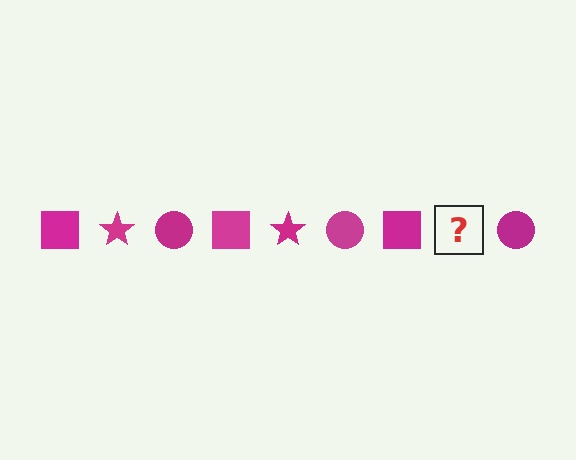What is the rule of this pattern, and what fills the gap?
The rule is that the pattern cycles through square, star, circle shapes in magenta. The gap should be filled with a magenta star.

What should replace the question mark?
The question mark should be replaced with a magenta star.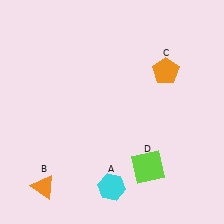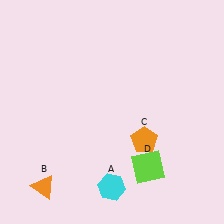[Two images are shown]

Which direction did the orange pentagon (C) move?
The orange pentagon (C) moved down.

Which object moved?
The orange pentagon (C) moved down.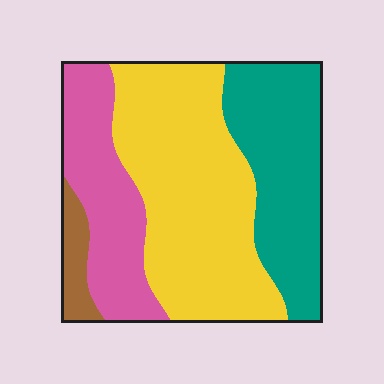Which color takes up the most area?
Yellow, at roughly 45%.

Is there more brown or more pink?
Pink.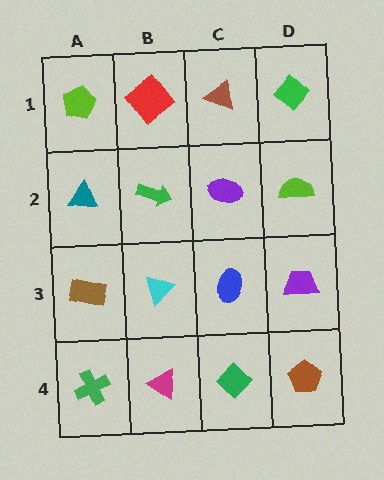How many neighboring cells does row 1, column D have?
2.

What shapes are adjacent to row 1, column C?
A purple ellipse (row 2, column C), a red diamond (row 1, column B), a green diamond (row 1, column D).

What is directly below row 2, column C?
A blue ellipse.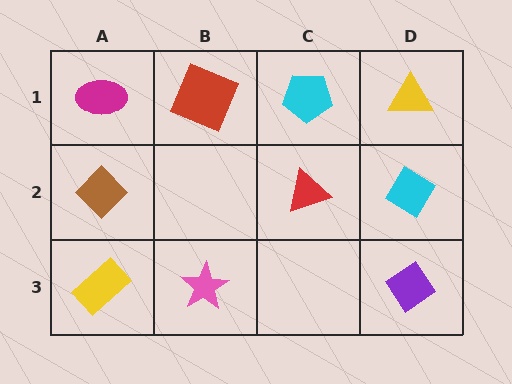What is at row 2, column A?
A brown diamond.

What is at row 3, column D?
A purple diamond.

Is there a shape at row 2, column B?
No, that cell is empty.